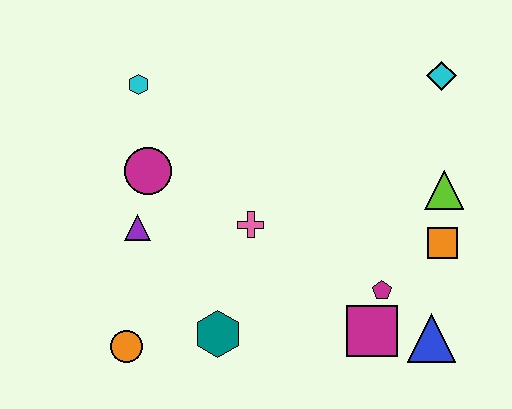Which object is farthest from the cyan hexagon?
The blue triangle is farthest from the cyan hexagon.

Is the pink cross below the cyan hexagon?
Yes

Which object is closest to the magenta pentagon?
The magenta square is closest to the magenta pentagon.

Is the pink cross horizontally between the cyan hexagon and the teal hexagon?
No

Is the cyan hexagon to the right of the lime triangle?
No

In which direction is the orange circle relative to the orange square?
The orange circle is to the left of the orange square.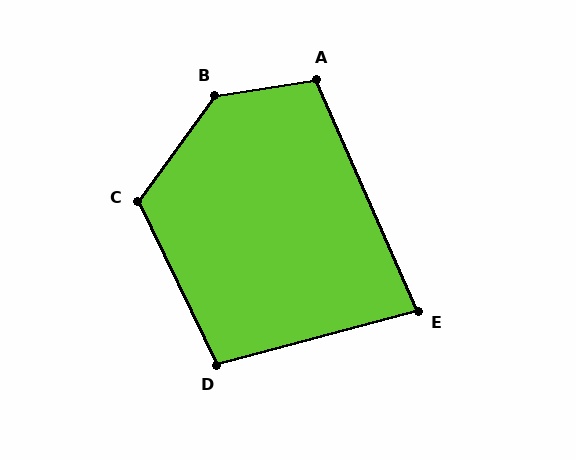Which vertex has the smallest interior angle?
E, at approximately 82 degrees.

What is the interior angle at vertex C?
Approximately 118 degrees (obtuse).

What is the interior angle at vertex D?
Approximately 101 degrees (obtuse).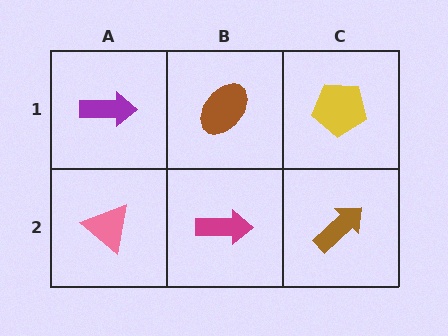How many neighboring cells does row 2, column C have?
2.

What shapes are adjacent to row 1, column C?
A brown arrow (row 2, column C), a brown ellipse (row 1, column B).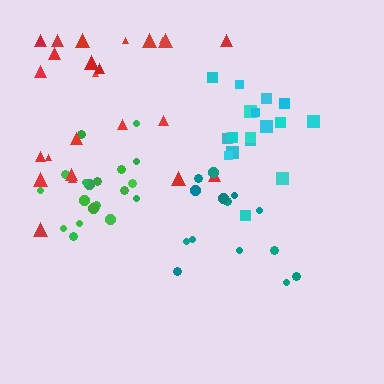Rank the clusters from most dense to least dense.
cyan, green, red, teal.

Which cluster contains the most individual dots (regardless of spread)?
Red (26).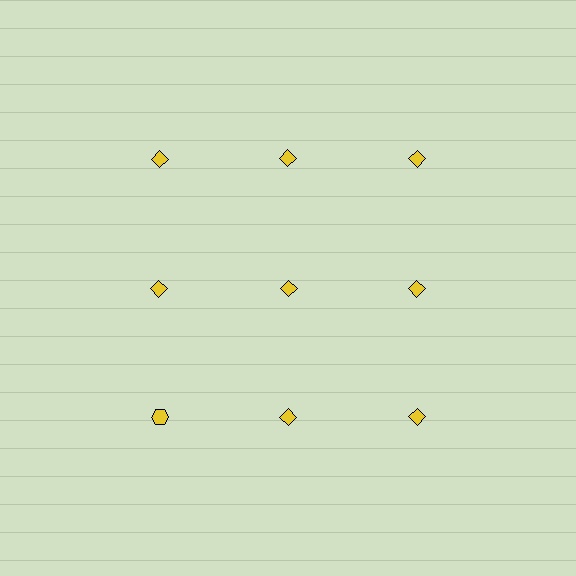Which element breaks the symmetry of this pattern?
The yellow hexagon in the third row, leftmost column breaks the symmetry. All other shapes are yellow diamonds.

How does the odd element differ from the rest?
It has a different shape: hexagon instead of diamond.